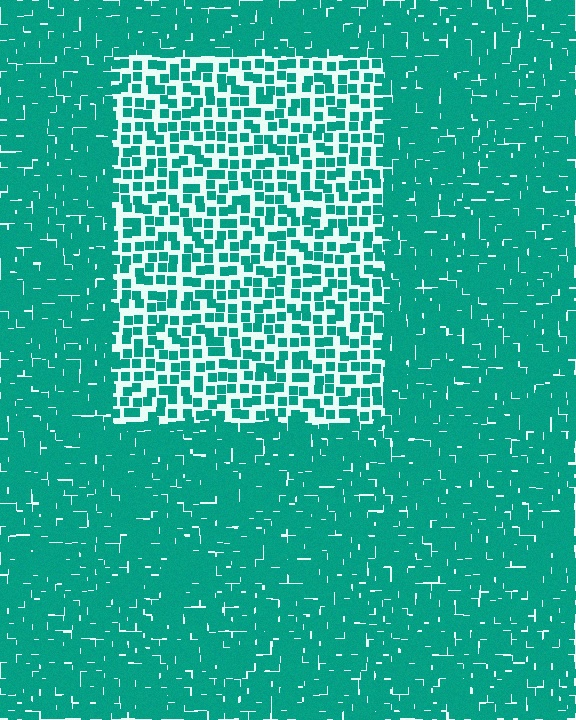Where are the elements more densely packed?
The elements are more densely packed outside the rectangle boundary.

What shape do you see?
I see a rectangle.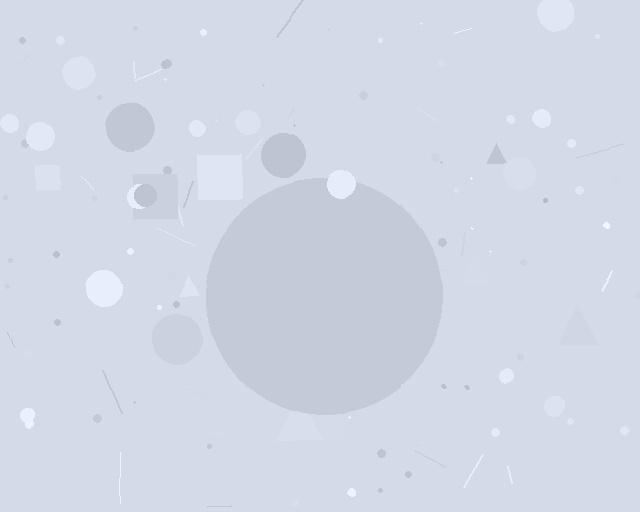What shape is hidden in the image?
A circle is hidden in the image.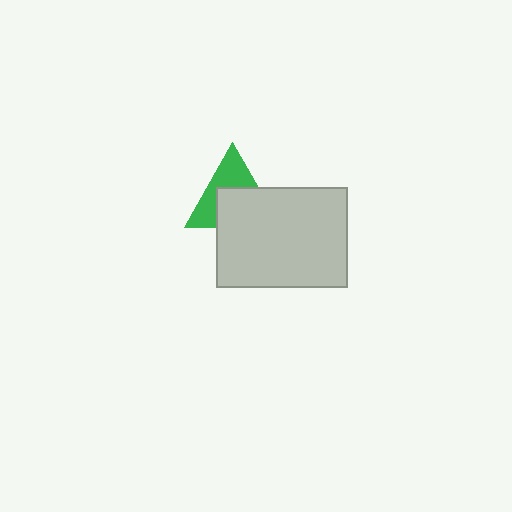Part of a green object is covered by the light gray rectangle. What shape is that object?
It is a triangle.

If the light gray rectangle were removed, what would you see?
You would see the complete green triangle.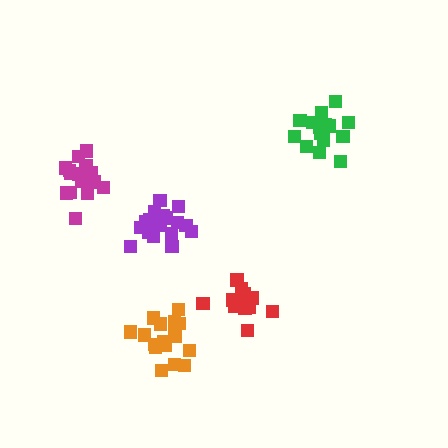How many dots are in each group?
Group 1: 16 dots, Group 2: 13 dots, Group 3: 18 dots, Group 4: 17 dots, Group 5: 17 dots (81 total).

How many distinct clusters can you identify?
There are 5 distinct clusters.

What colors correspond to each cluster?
The clusters are colored: magenta, red, purple, green, orange.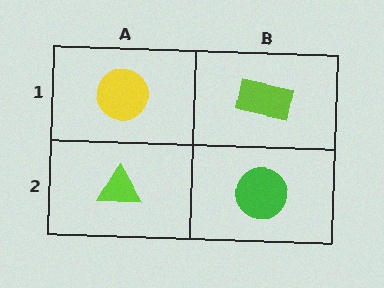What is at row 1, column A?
A yellow circle.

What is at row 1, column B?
A lime rectangle.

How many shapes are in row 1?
2 shapes.